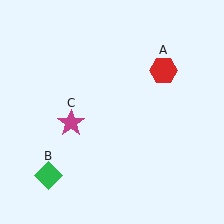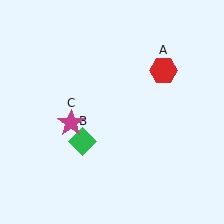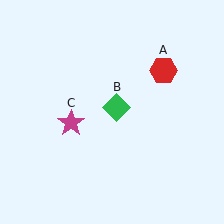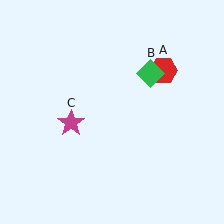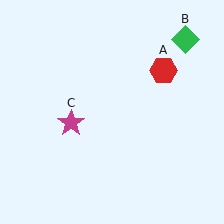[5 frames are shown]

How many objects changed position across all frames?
1 object changed position: green diamond (object B).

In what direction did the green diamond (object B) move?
The green diamond (object B) moved up and to the right.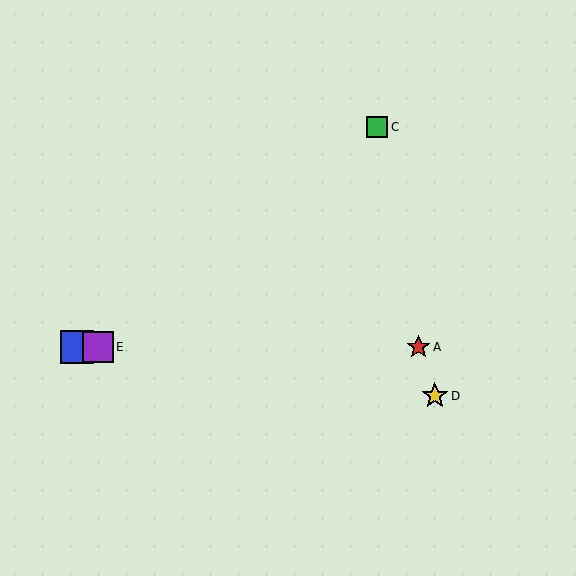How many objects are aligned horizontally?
3 objects (A, B, E) are aligned horizontally.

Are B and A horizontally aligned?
Yes, both are at y≈347.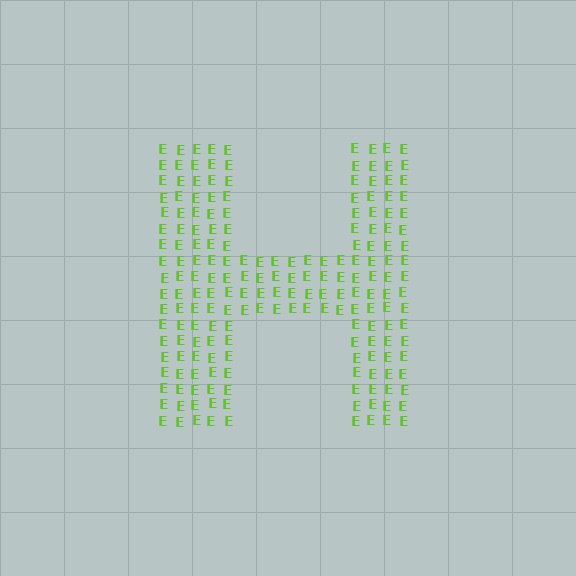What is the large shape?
The large shape is the letter H.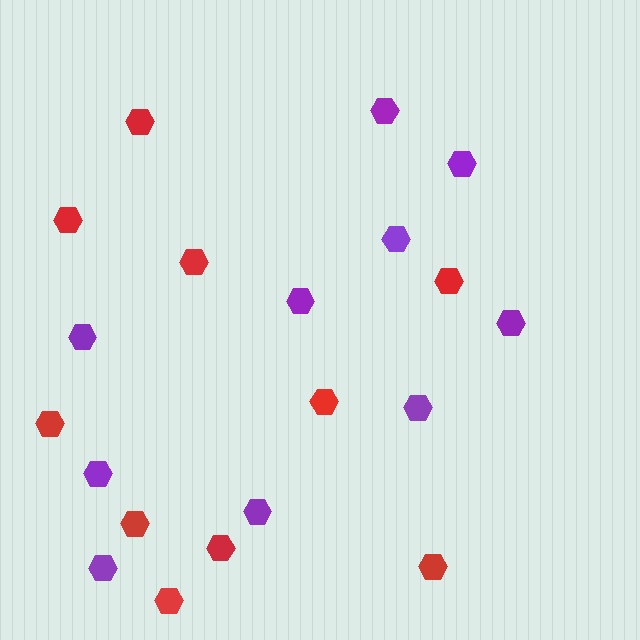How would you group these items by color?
There are 2 groups: one group of red hexagons (10) and one group of purple hexagons (10).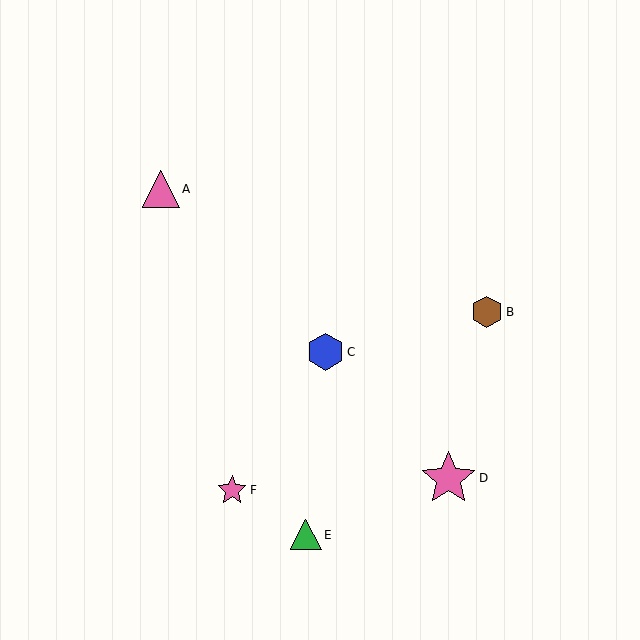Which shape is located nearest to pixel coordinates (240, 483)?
The pink star (labeled F) at (232, 490) is nearest to that location.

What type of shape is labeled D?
Shape D is a pink star.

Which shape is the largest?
The pink star (labeled D) is the largest.